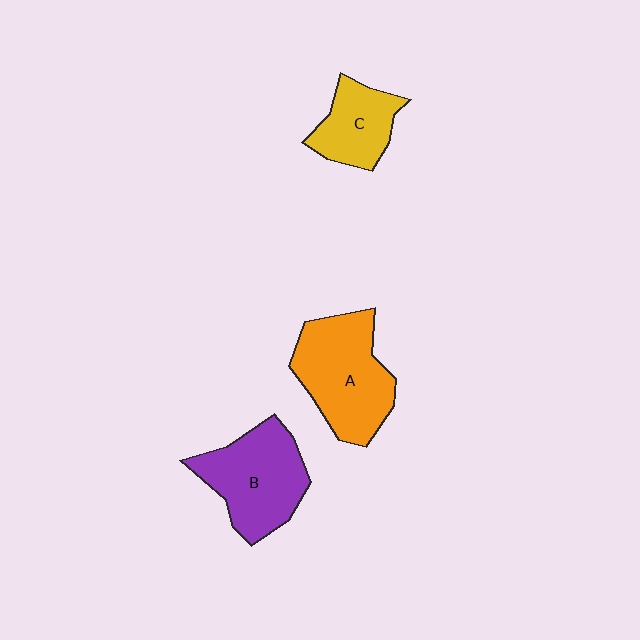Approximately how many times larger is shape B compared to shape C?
Approximately 1.6 times.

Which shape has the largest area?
Shape A (orange).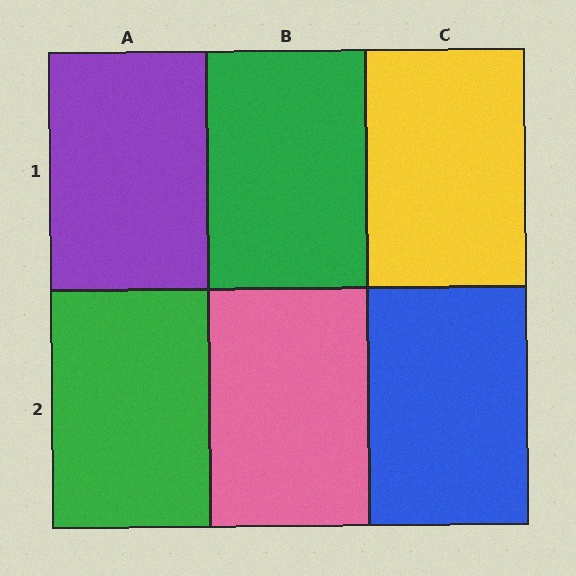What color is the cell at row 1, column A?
Purple.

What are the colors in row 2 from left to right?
Green, pink, blue.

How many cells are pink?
1 cell is pink.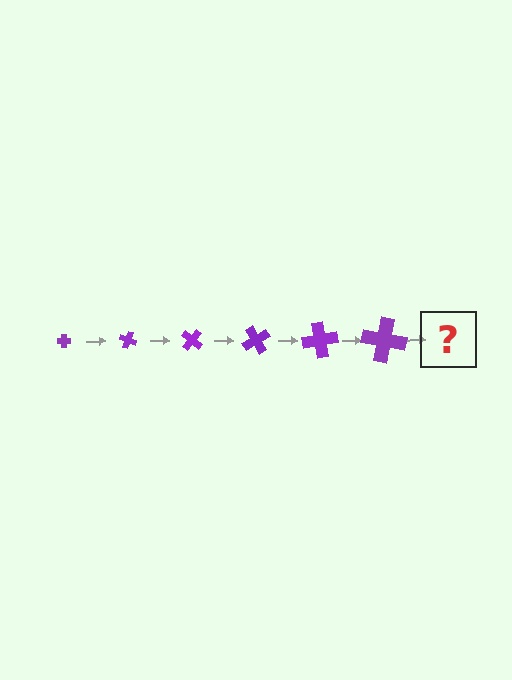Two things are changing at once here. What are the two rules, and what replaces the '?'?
The two rules are that the cross grows larger each step and it rotates 20 degrees each step. The '?' should be a cross, larger than the previous one and rotated 120 degrees from the start.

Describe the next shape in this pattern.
It should be a cross, larger than the previous one and rotated 120 degrees from the start.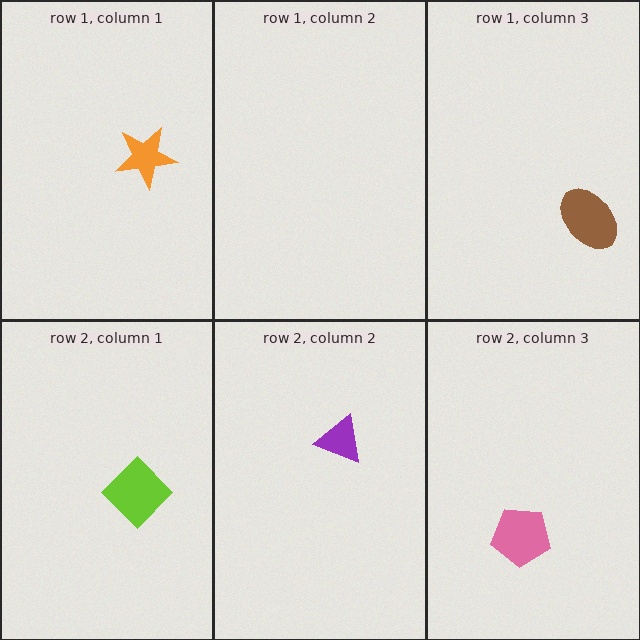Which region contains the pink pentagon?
The row 2, column 3 region.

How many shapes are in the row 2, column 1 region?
1.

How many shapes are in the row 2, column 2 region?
1.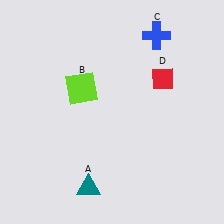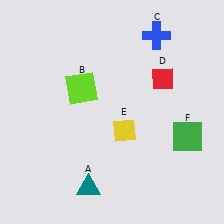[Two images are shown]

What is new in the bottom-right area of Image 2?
A green square (F) was added in the bottom-right area of Image 2.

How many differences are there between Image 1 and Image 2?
There are 2 differences between the two images.